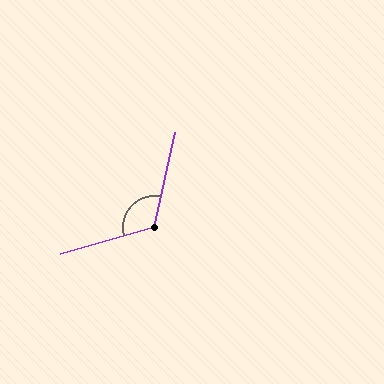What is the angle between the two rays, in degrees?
Approximately 118 degrees.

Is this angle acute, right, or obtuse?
It is obtuse.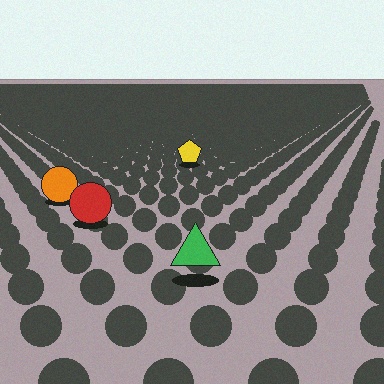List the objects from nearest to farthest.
From nearest to farthest: the green triangle, the red circle, the orange circle, the yellow pentagon.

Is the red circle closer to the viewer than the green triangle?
No. The green triangle is closer — you can tell from the texture gradient: the ground texture is coarser near it.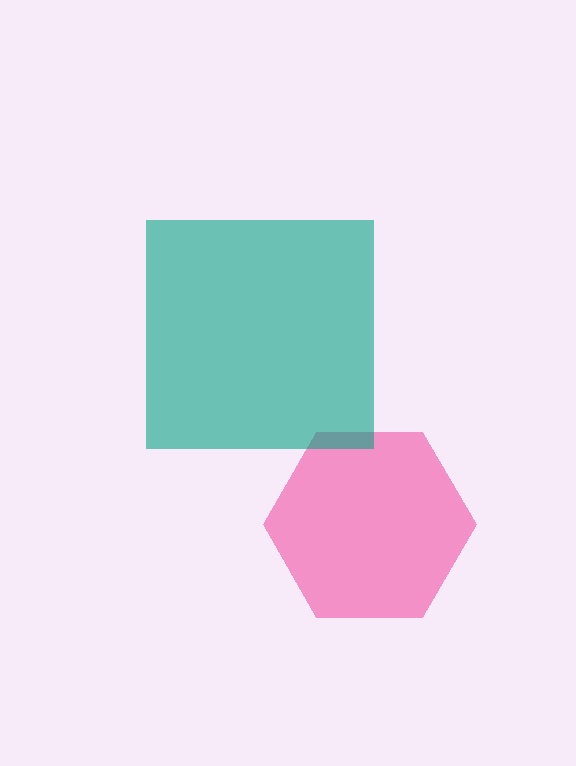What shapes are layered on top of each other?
The layered shapes are: a pink hexagon, a teal square.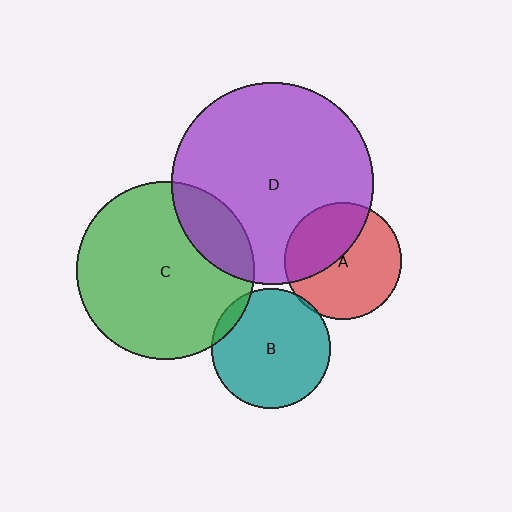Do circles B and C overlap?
Yes.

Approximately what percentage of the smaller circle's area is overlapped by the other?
Approximately 5%.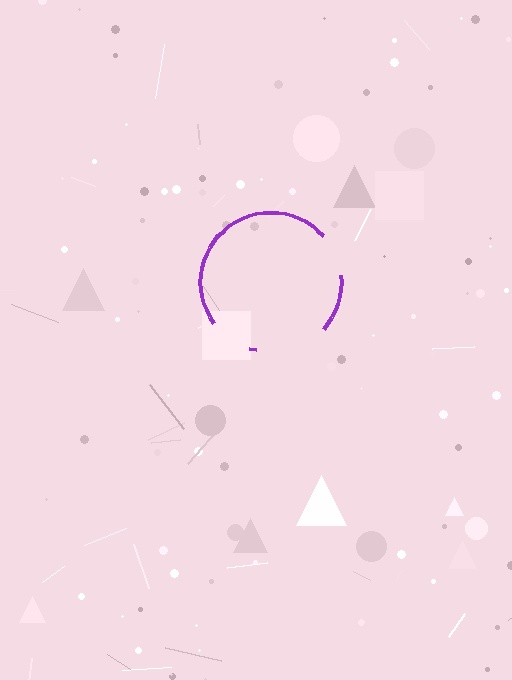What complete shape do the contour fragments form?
The contour fragments form a circle.